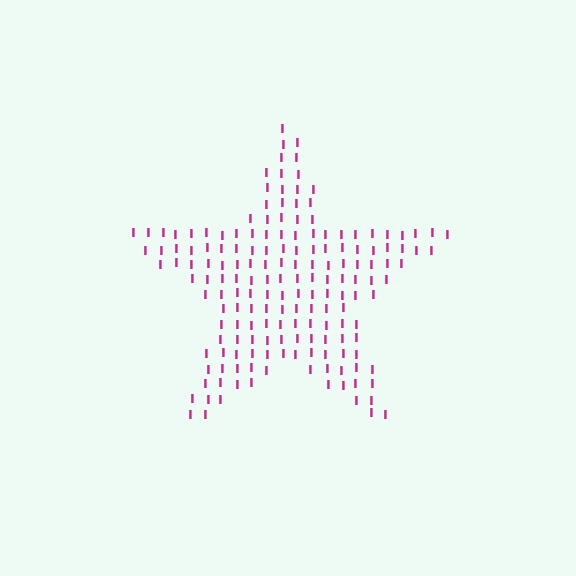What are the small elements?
The small elements are letter I's.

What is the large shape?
The large shape is a star.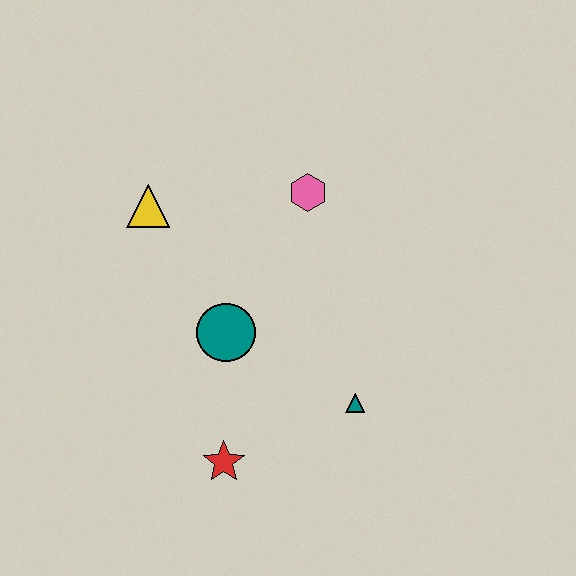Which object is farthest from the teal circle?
The pink hexagon is farthest from the teal circle.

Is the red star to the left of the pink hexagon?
Yes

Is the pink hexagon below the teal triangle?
No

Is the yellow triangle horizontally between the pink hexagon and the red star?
No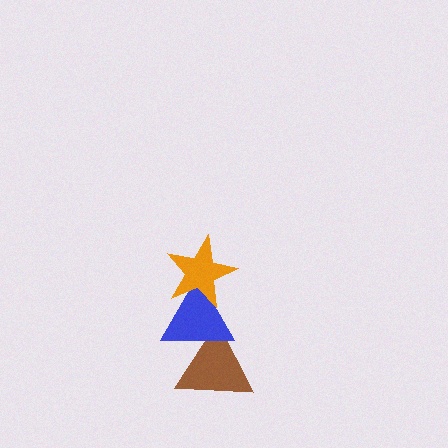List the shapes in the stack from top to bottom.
From top to bottom: the orange star, the blue triangle, the brown triangle.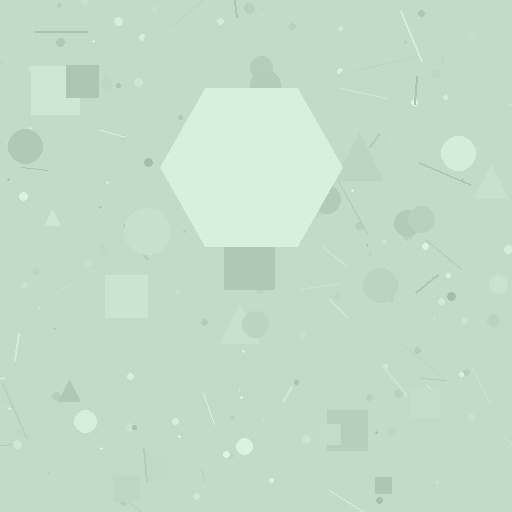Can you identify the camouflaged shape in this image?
The camouflaged shape is a hexagon.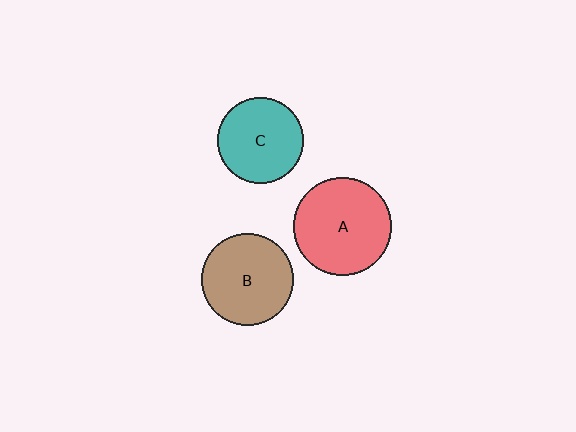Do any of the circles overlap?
No, none of the circles overlap.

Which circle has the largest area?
Circle A (red).